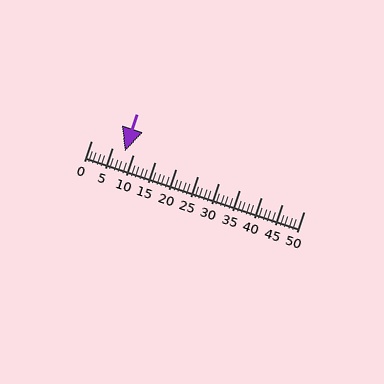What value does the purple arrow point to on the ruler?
The purple arrow points to approximately 8.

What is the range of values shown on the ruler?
The ruler shows values from 0 to 50.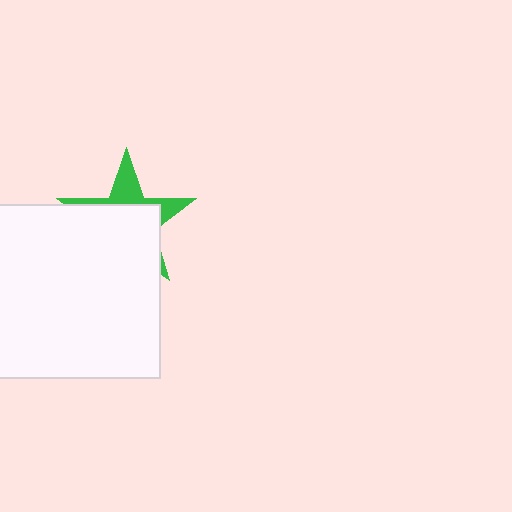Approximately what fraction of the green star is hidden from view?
Roughly 67% of the green star is hidden behind the white square.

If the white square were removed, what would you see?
You would see the complete green star.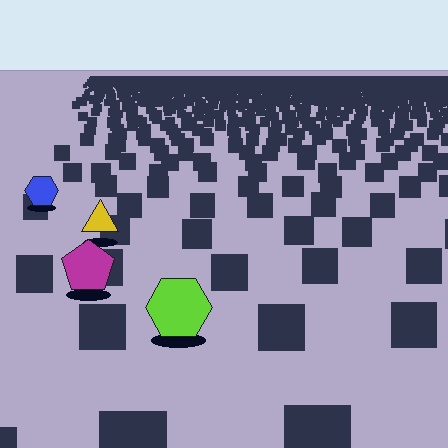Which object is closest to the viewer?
The lime hexagon is closest. The texture marks near it are larger and more spread out.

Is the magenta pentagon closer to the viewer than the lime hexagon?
No. The lime hexagon is closer — you can tell from the texture gradient: the ground texture is coarser near it.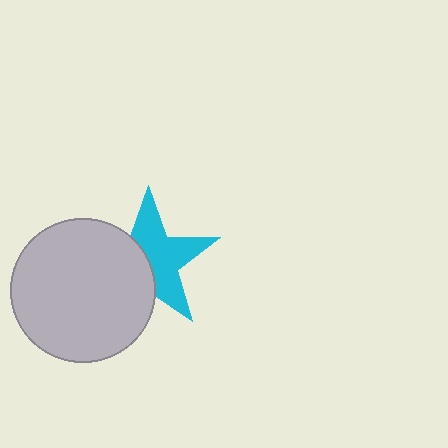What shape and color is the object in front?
The object in front is a light gray circle.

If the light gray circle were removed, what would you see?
You would see the complete cyan star.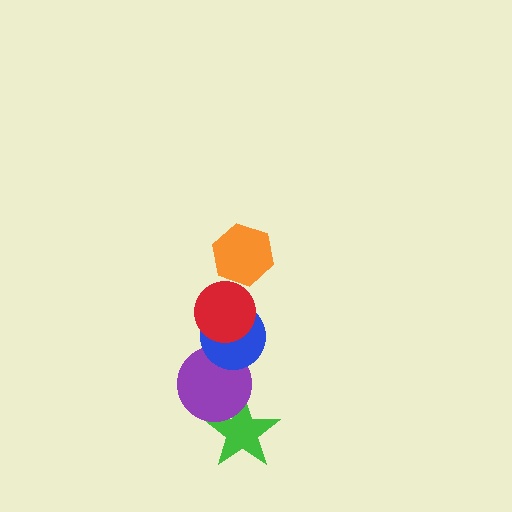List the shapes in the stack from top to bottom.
From top to bottom: the orange hexagon, the red circle, the blue circle, the purple circle, the green star.